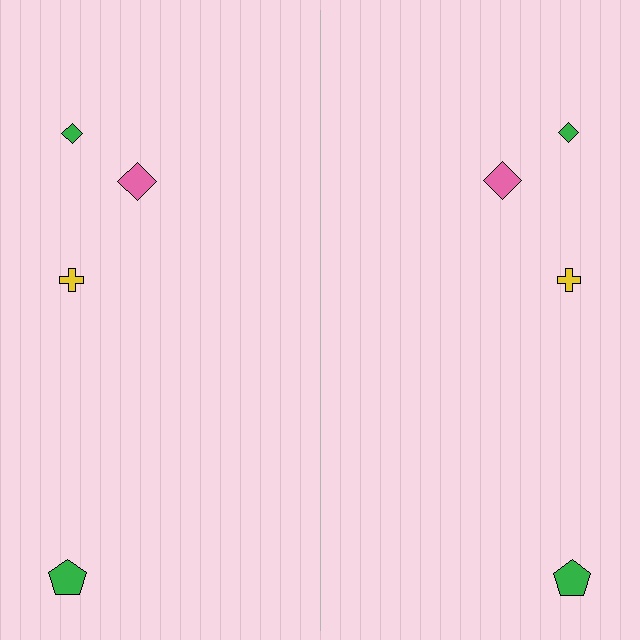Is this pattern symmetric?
Yes, this pattern has bilateral (reflection) symmetry.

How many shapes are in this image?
There are 8 shapes in this image.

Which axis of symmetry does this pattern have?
The pattern has a vertical axis of symmetry running through the center of the image.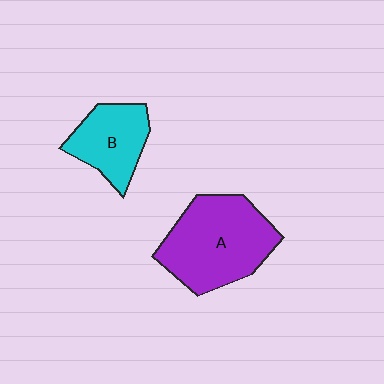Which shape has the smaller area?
Shape B (cyan).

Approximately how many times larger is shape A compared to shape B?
Approximately 1.7 times.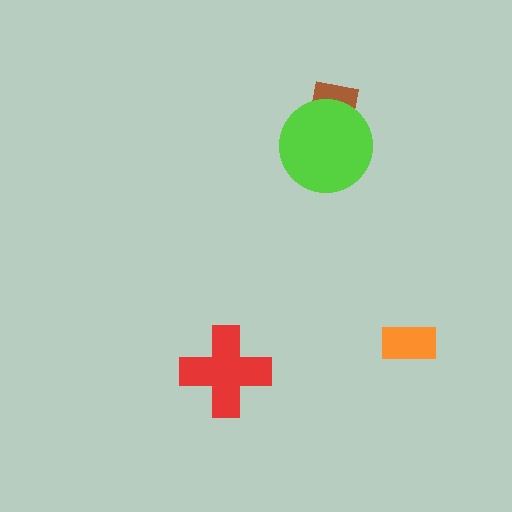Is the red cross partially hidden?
No, no other shape covers it.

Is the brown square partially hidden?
Yes, it is partially covered by another shape.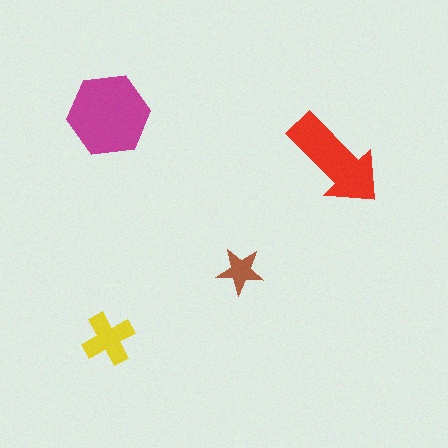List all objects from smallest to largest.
The brown star, the yellow cross, the red arrow, the magenta hexagon.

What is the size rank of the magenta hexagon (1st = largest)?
1st.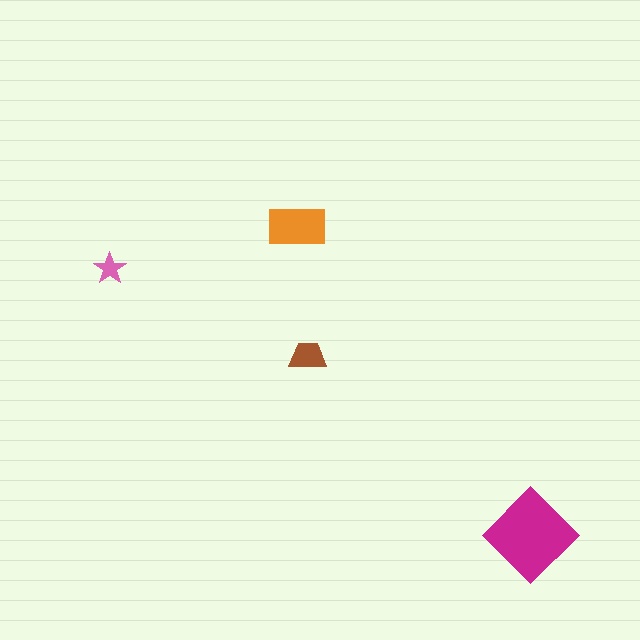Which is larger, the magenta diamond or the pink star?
The magenta diamond.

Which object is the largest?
The magenta diamond.